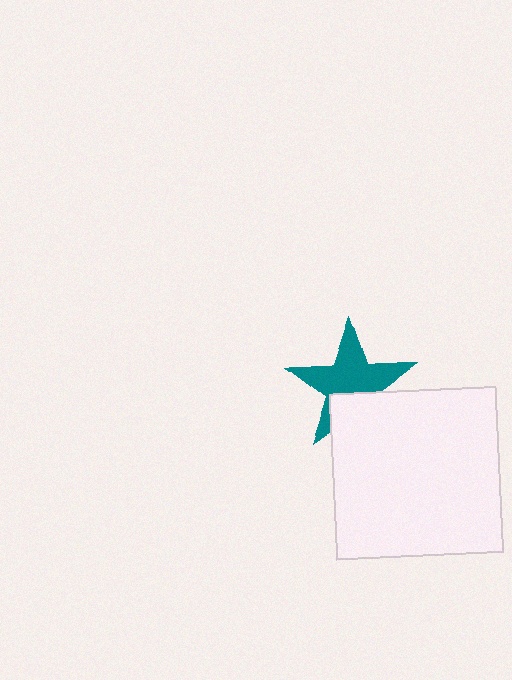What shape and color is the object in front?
The object in front is a white square.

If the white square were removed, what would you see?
You would see the complete teal star.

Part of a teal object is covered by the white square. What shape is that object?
It is a star.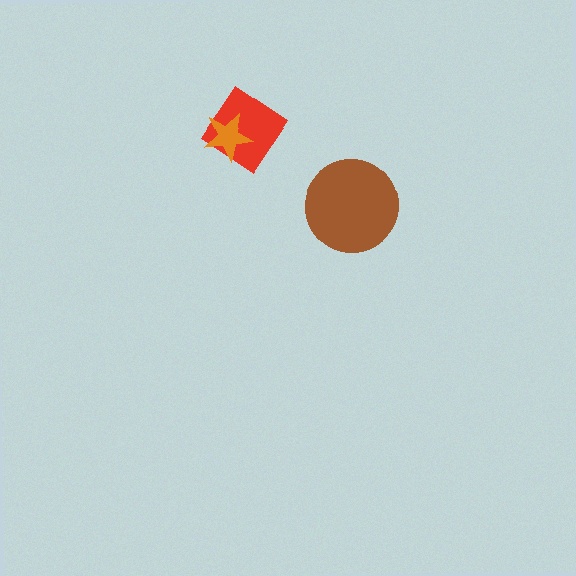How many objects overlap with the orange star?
1 object overlaps with the orange star.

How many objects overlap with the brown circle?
0 objects overlap with the brown circle.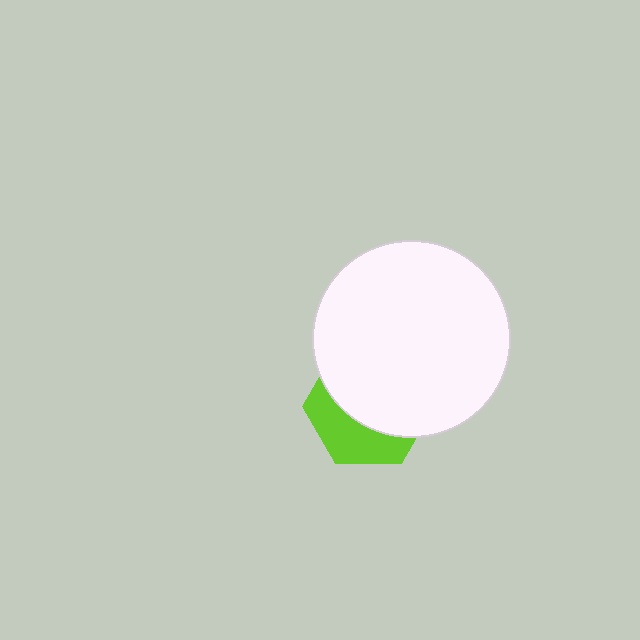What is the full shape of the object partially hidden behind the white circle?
The partially hidden object is a lime hexagon.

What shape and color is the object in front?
The object in front is a white circle.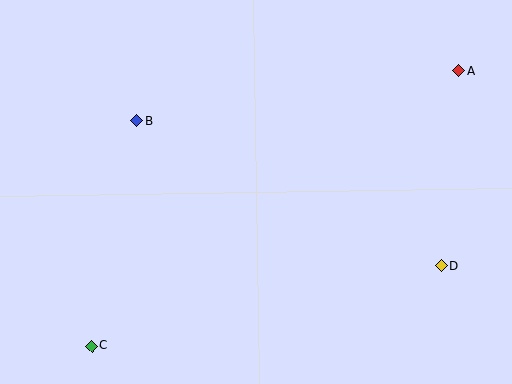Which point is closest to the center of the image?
Point B at (137, 120) is closest to the center.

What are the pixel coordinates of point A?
Point A is at (459, 71).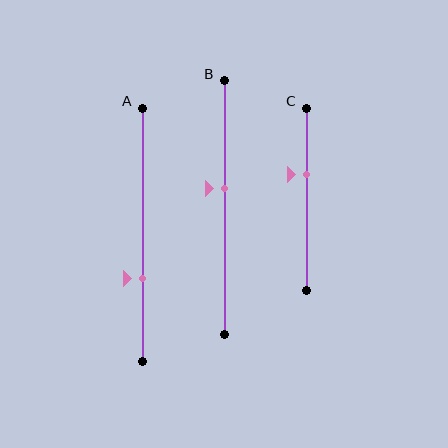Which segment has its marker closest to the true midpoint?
Segment B has its marker closest to the true midpoint.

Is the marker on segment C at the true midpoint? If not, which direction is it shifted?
No, the marker on segment C is shifted upward by about 14% of the segment length.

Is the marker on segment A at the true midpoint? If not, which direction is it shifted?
No, the marker on segment A is shifted downward by about 17% of the segment length.